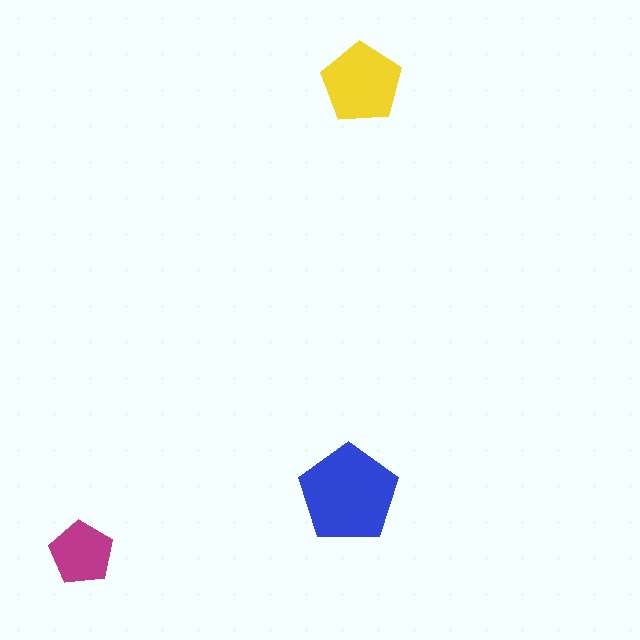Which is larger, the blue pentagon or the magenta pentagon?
The blue one.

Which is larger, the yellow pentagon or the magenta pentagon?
The yellow one.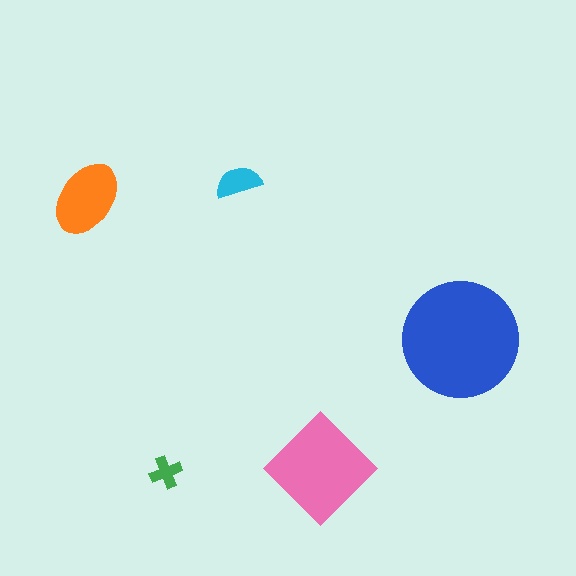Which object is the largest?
The blue circle.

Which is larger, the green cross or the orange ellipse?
The orange ellipse.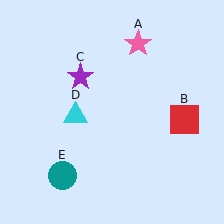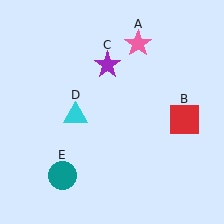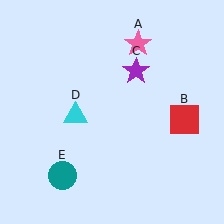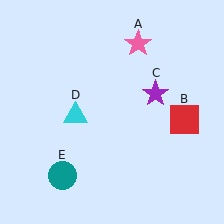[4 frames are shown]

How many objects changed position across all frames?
1 object changed position: purple star (object C).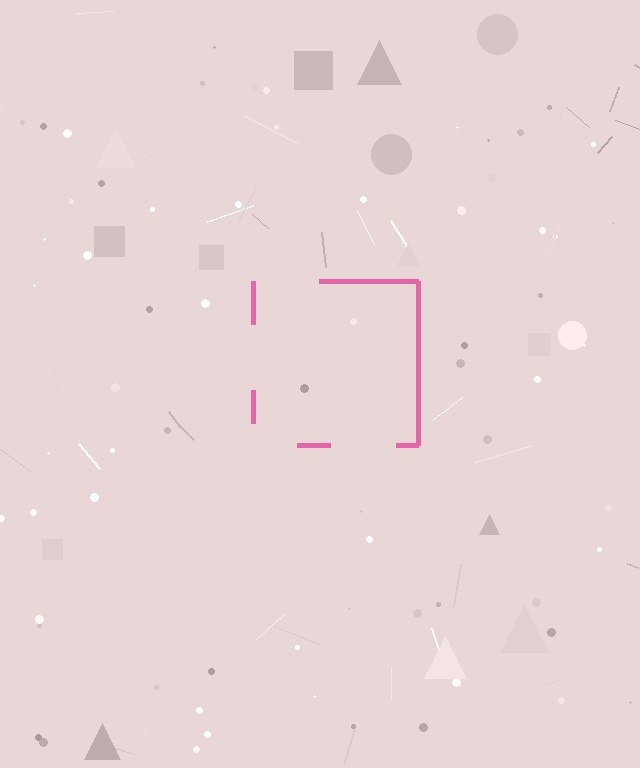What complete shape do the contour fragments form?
The contour fragments form a square.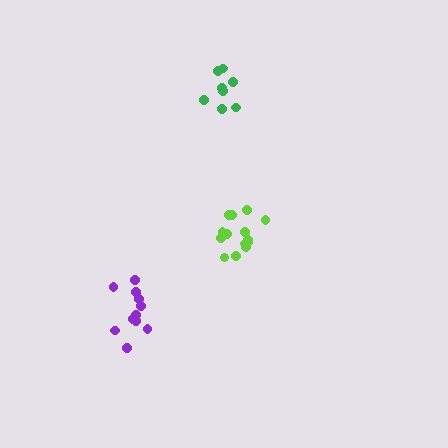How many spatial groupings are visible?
There are 3 spatial groupings.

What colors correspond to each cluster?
The clusters are colored: lime, purple, green.